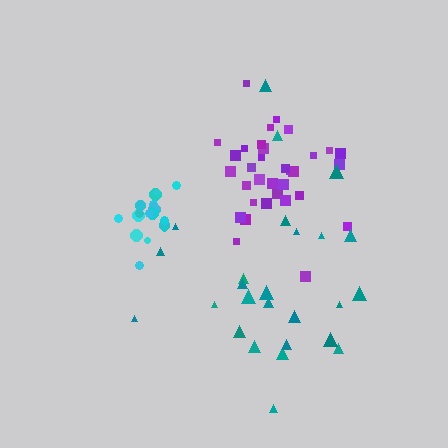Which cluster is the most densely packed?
Cyan.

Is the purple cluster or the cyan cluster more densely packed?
Cyan.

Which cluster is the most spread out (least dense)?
Teal.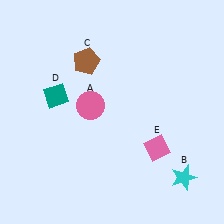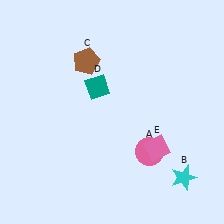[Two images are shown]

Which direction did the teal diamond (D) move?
The teal diamond (D) moved right.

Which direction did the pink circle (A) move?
The pink circle (A) moved right.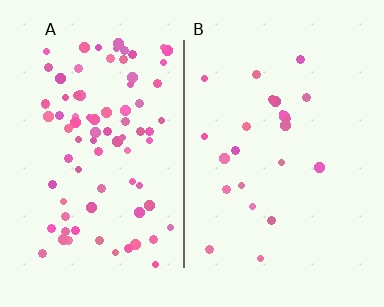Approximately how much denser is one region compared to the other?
Approximately 3.6× — region A over region B.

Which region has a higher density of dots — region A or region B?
A (the left).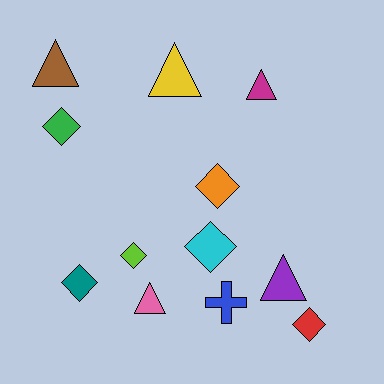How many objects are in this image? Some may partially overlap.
There are 12 objects.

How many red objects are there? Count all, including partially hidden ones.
There is 1 red object.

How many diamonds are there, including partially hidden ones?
There are 6 diamonds.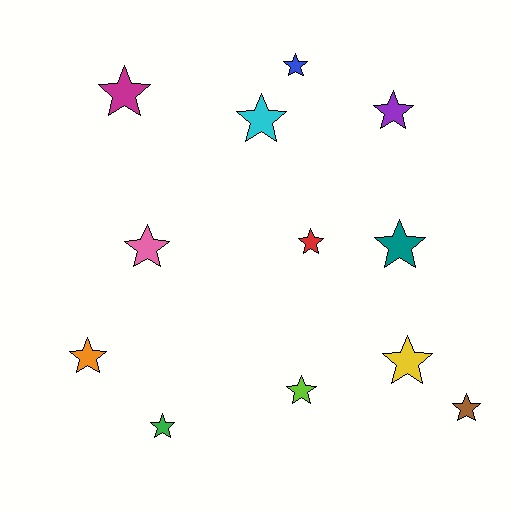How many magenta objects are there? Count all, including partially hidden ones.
There is 1 magenta object.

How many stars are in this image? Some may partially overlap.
There are 12 stars.